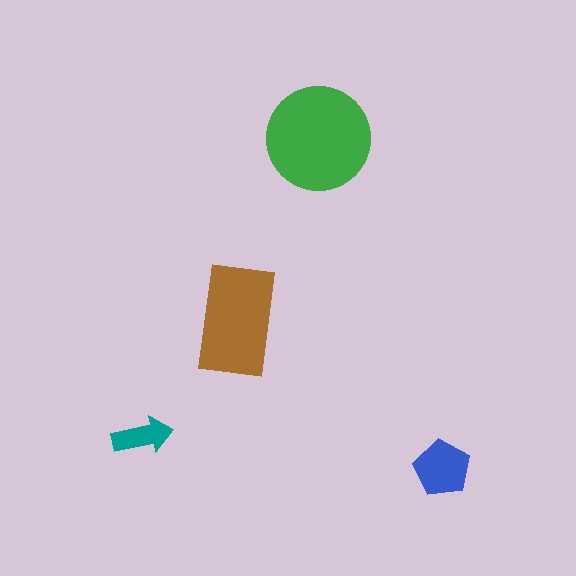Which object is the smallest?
The teal arrow.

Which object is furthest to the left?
The teal arrow is leftmost.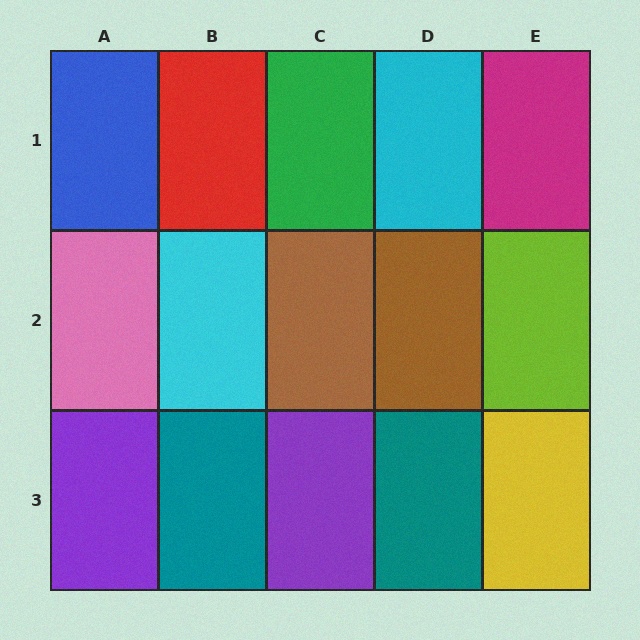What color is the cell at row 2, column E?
Lime.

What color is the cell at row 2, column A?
Pink.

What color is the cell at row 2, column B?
Cyan.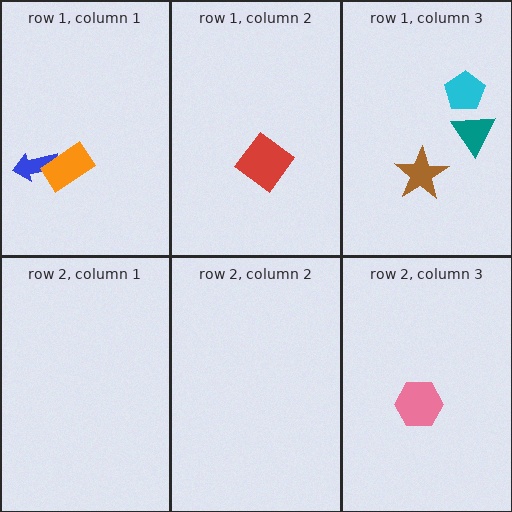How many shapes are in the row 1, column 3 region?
3.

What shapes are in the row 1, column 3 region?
The teal triangle, the cyan pentagon, the brown star.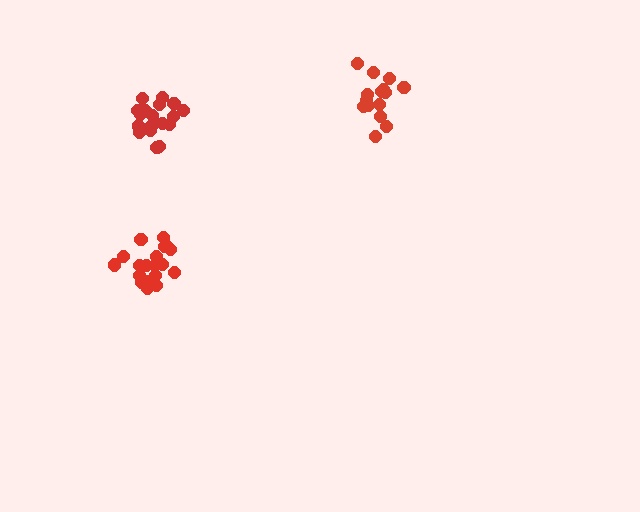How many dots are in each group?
Group 1: 21 dots, Group 2: 15 dots, Group 3: 20 dots (56 total).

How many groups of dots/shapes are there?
There are 3 groups.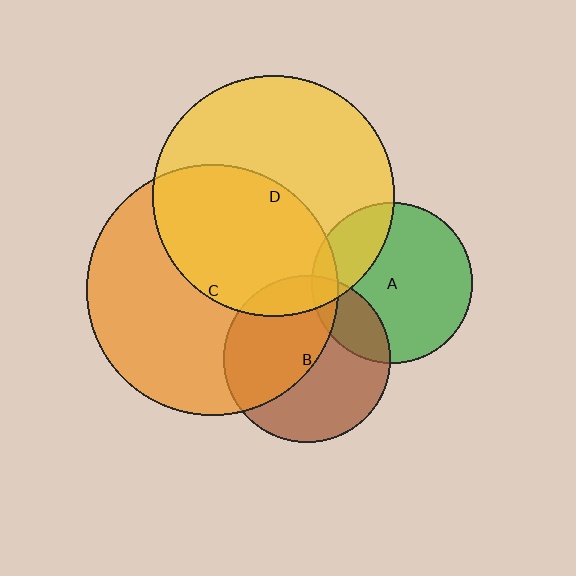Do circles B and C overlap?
Yes.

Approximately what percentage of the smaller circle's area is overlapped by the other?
Approximately 50%.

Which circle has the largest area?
Circle C (orange).